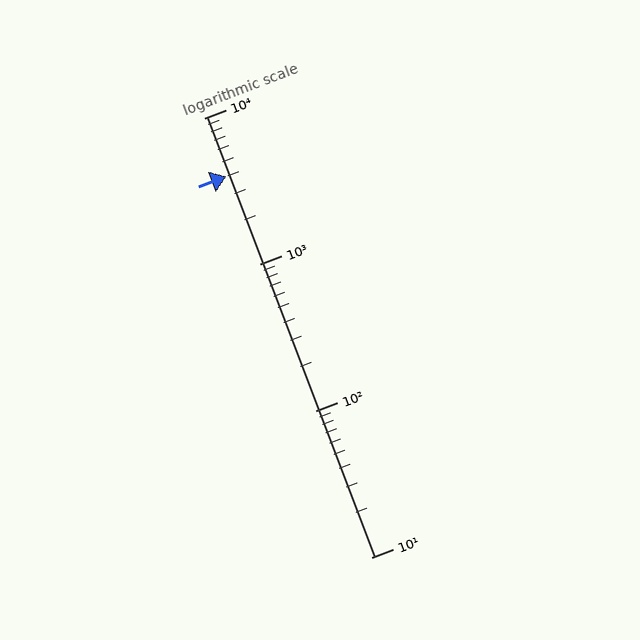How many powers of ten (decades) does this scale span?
The scale spans 3 decades, from 10 to 10000.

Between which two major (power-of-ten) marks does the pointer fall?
The pointer is between 1000 and 10000.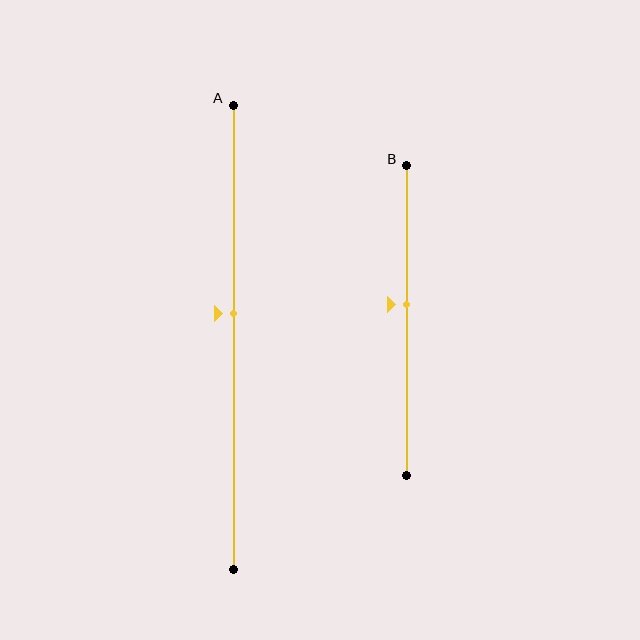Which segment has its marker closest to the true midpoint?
Segment A has its marker closest to the true midpoint.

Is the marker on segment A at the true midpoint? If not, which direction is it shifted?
No, the marker on segment A is shifted upward by about 5% of the segment length.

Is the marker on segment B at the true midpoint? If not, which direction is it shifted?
No, the marker on segment B is shifted upward by about 5% of the segment length.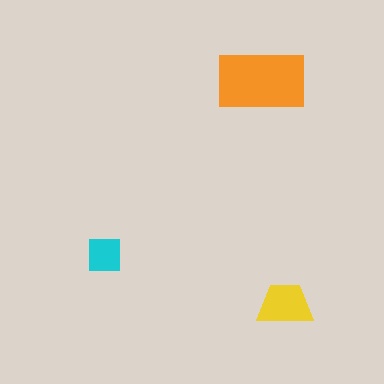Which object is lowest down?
The yellow trapezoid is bottommost.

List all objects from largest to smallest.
The orange rectangle, the yellow trapezoid, the cyan square.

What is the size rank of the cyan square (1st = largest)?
3rd.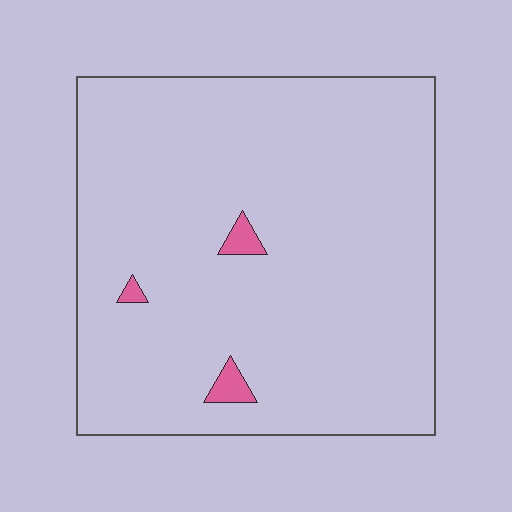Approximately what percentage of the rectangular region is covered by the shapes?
Approximately 0%.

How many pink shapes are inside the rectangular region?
3.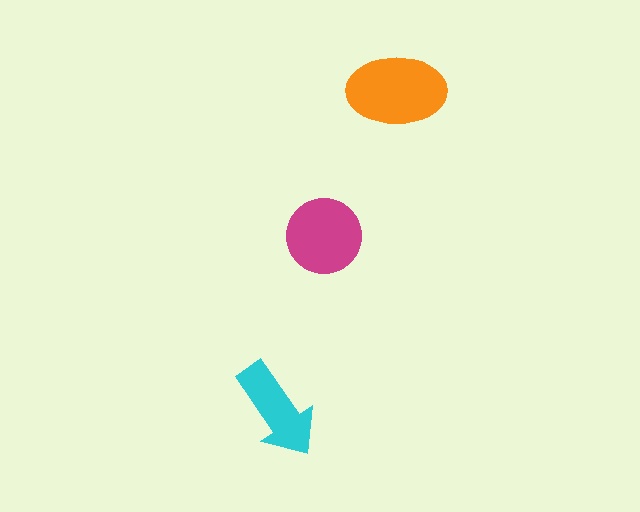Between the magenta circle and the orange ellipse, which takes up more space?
The orange ellipse.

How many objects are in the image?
There are 3 objects in the image.